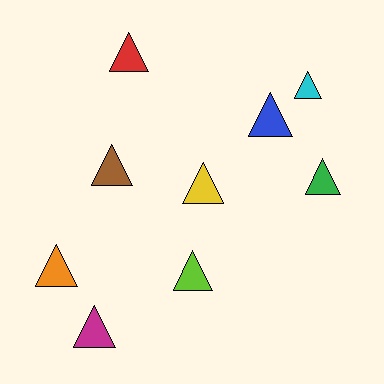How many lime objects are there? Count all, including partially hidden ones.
There is 1 lime object.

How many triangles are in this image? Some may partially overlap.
There are 9 triangles.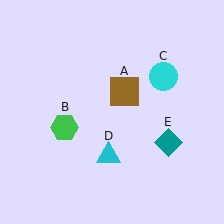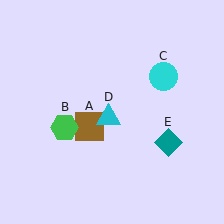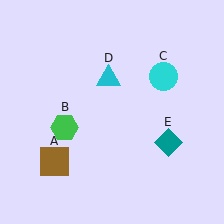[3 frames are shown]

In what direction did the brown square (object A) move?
The brown square (object A) moved down and to the left.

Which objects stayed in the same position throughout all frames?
Green hexagon (object B) and cyan circle (object C) and teal diamond (object E) remained stationary.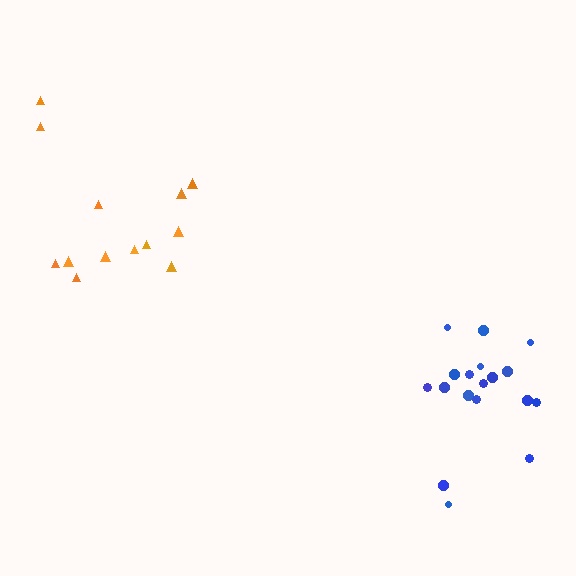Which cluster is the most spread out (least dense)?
Orange.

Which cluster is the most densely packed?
Blue.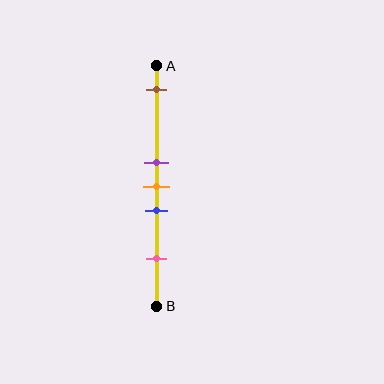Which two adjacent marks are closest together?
The purple and orange marks are the closest adjacent pair.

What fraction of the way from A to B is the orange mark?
The orange mark is approximately 50% (0.5) of the way from A to B.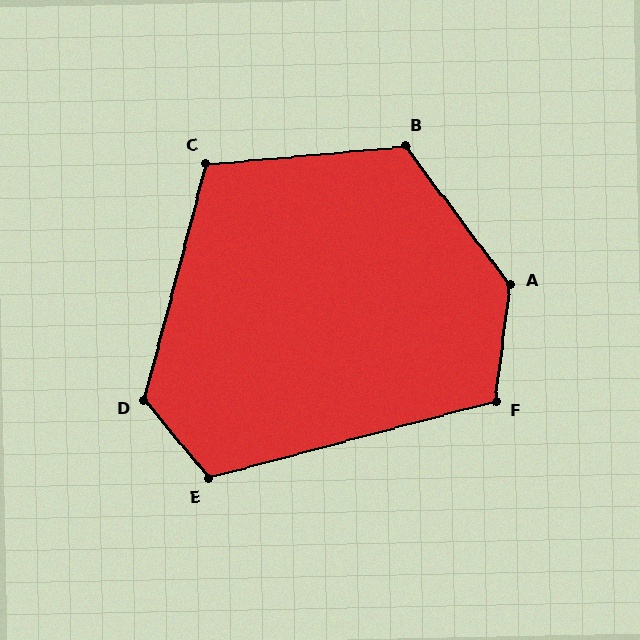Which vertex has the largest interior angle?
A, at approximately 136 degrees.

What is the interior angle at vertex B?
Approximately 122 degrees (obtuse).